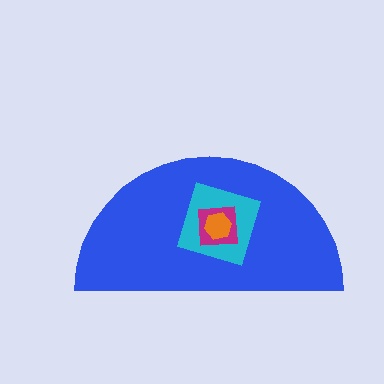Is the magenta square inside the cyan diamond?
Yes.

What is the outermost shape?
The blue semicircle.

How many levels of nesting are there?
4.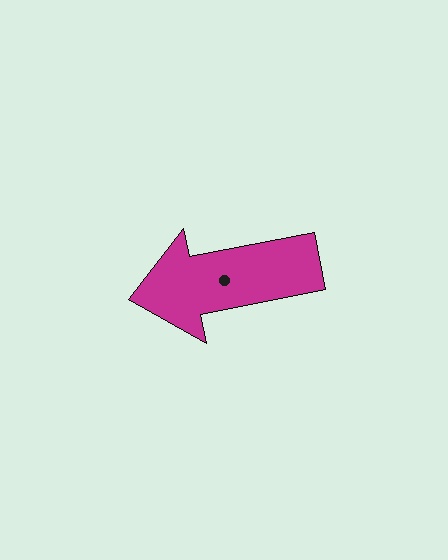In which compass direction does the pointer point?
West.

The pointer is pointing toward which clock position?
Roughly 9 o'clock.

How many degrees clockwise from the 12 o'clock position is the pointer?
Approximately 259 degrees.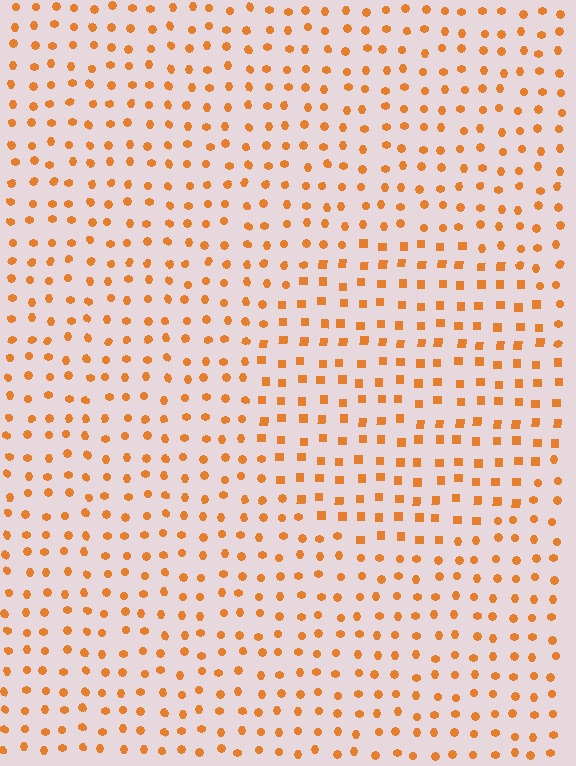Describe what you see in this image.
The image is filled with small orange elements arranged in a uniform grid. A circle-shaped region contains squares, while the surrounding area contains circles. The boundary is defined purely by the change in element shape.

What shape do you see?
I see a circle.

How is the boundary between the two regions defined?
The boundary is defined by a change in element shape: squares inside vs. circles outside. All elements share the same color and spacing.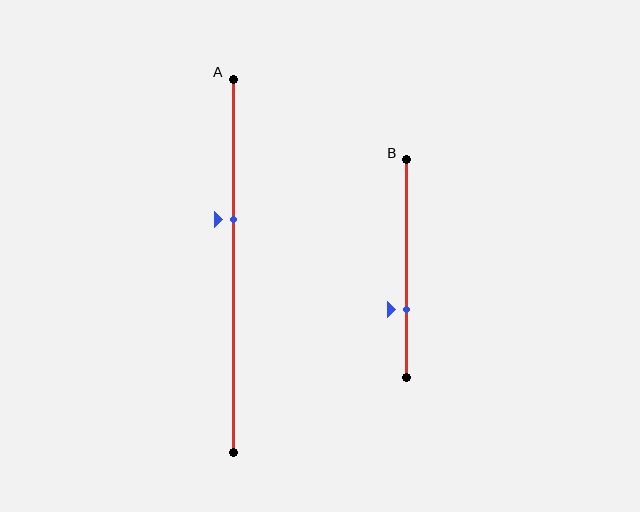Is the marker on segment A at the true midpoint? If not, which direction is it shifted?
No, the marker on segment A is shifted upward by about 12% of the segment length.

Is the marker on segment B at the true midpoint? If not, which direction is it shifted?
No, the marker on segment B is shifted downward by about 19% of the segment length.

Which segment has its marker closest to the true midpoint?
Segment A has its marker closest to the true midpoint.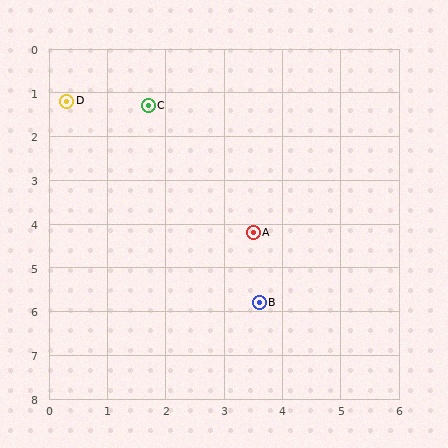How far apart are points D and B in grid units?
Points D and B are about 5.7 grid units apart.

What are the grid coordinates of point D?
Point D is at approximately (0.3, 1.2).